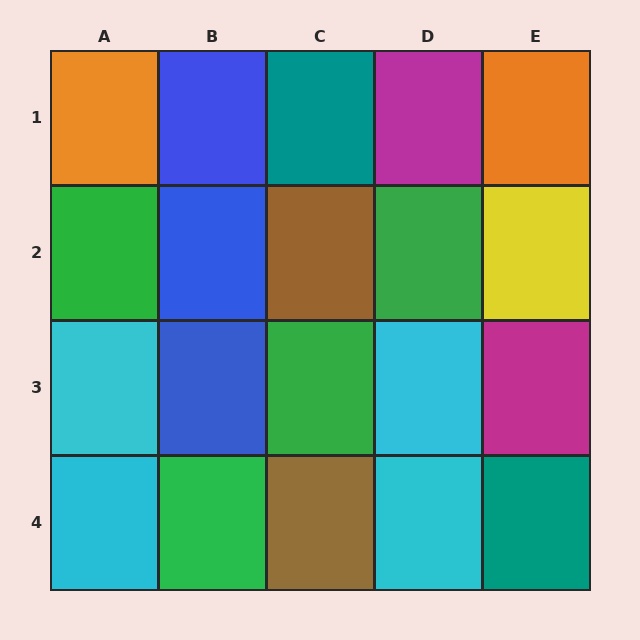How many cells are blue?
3 cells are blue.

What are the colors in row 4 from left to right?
Cyan, green, brown, cyan, teal.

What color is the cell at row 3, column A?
Cyan.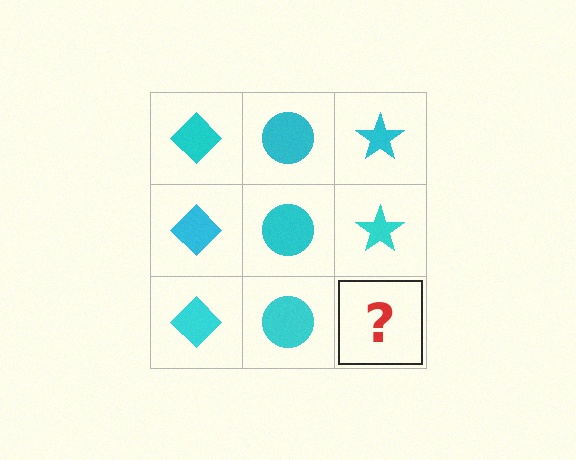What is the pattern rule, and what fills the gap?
The rule is that each column has a consistent shape. The gap should be filled with a cyan star.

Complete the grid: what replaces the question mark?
The question mark should be replaced with a cyan star.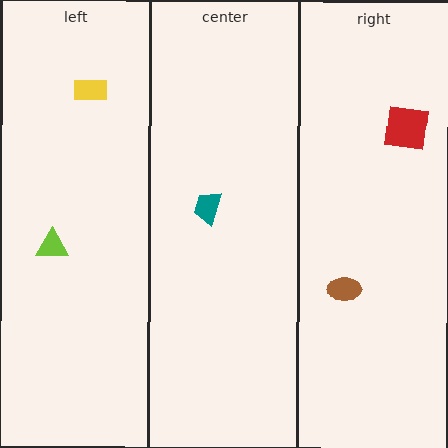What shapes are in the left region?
The lime triangle, the yellow rectangle.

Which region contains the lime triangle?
The left region.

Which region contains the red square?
The right region.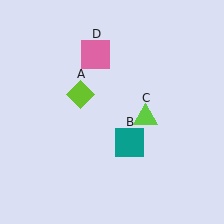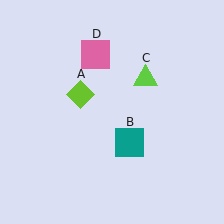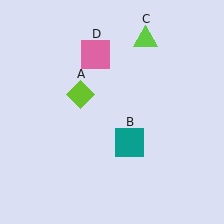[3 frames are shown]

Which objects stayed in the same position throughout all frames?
Lime diamond (object A) and teal square (object B) and pink square (object D) remained stationary.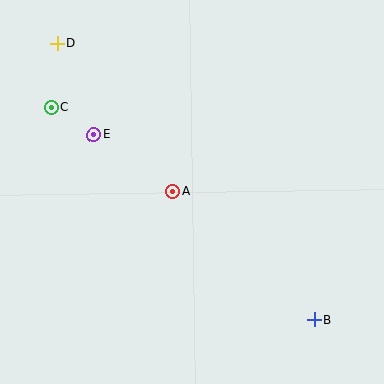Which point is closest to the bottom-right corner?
Point B is closest to the bottom-right corner.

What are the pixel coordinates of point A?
Point A is at (173, 191).